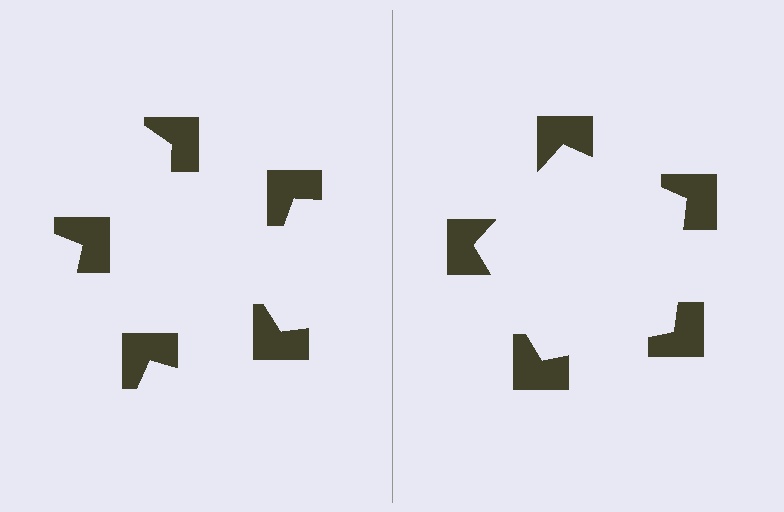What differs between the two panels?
The notched squares are positioned identically on both sides; only the wedge orientations differ. On the right they align to a pentagon; on the left they are misaligned.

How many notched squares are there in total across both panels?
10 — 5 on each side.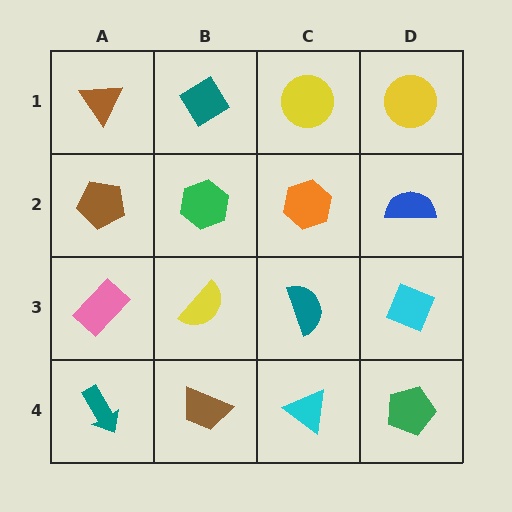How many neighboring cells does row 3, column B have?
4.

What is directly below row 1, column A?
A brown pentagon.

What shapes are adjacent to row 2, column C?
A yellow circle (row 1, column C), a teal semicircle (row 3, column C), a green hexagon (row 2, column B), a blue semicircle (row 2, column D).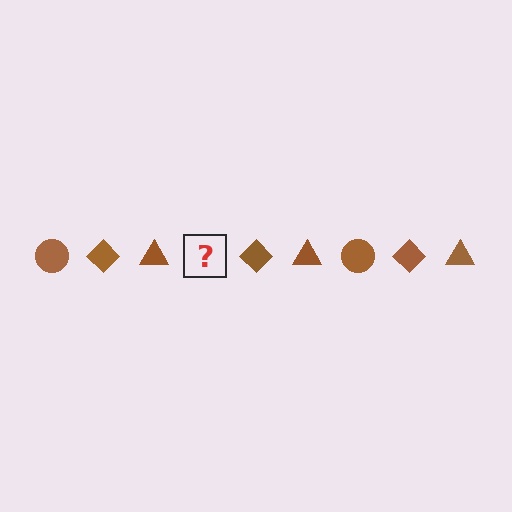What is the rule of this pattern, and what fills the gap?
The rule is that the pattern cycles through circle, diamond, triangle shapes in brown. The gap should be filled with a brown circle.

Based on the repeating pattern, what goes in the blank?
The blank should be a brown circle.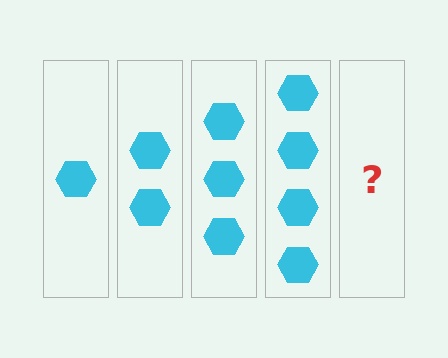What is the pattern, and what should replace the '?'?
The pattern is that each step adds one more hexagon. The '?' should be 5 hexagons.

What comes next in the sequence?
The next element should be 5 hexagons.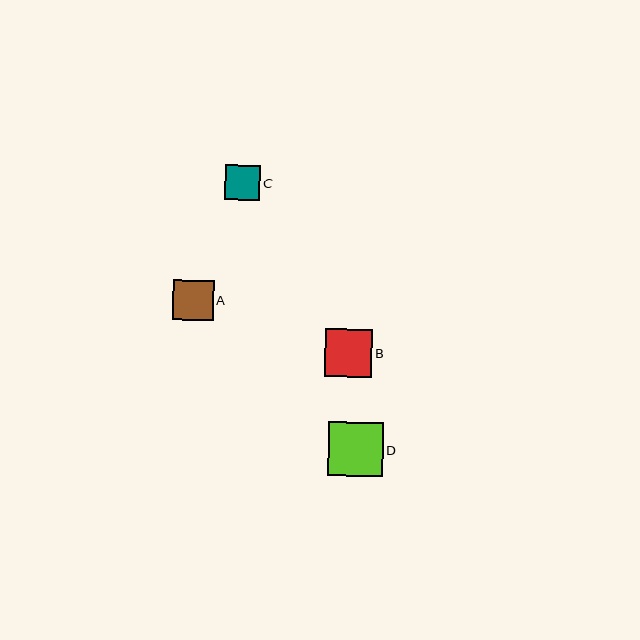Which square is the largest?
Square D is the largest with a size of approximately 55 pixels.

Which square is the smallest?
Square C is the smallest with a size of approximately 35 pixels.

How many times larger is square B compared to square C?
Square B is approximately 1.3 times the size of square C.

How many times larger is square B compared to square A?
Square B is approximately 1.2 times the size of square A.